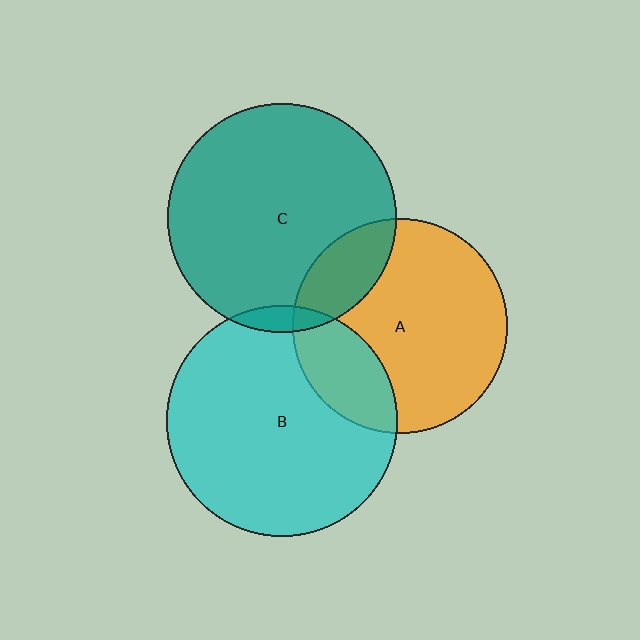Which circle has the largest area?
Circle B (cyan).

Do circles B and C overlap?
Yes.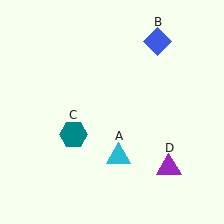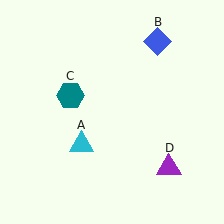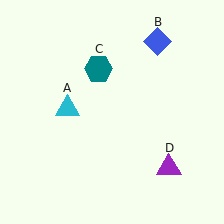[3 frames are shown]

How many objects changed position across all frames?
2 objects changed position: cyan triangle (object A), teal hexagon (object C).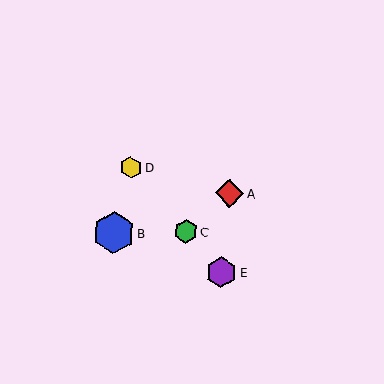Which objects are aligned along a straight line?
Objects C, D, E are aligned along a straight line.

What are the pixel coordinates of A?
Object A is at (230, 193).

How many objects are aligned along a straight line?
3 objects (C, D, E) are aligned along a straight line.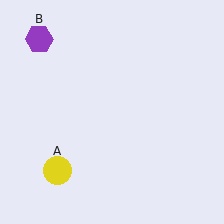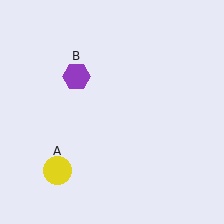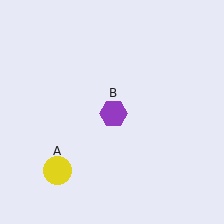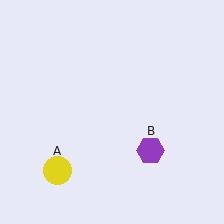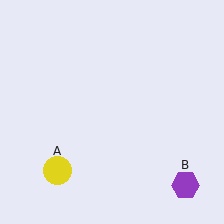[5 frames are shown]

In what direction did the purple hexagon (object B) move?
The purple hexagon (object B) moved down and to the right.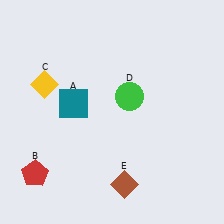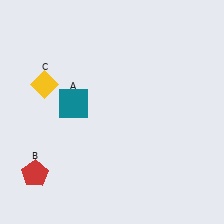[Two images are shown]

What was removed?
The brown diamond (E), the green circle (D) were removed in Image 2.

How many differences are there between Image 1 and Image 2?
There are 2 differences between the two images.